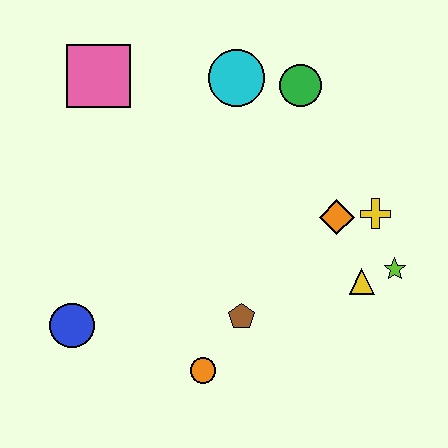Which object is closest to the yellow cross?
The orange diamond is closest to the yellow cross.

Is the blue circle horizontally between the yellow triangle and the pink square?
No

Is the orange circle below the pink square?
Yes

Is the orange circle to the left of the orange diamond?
Yes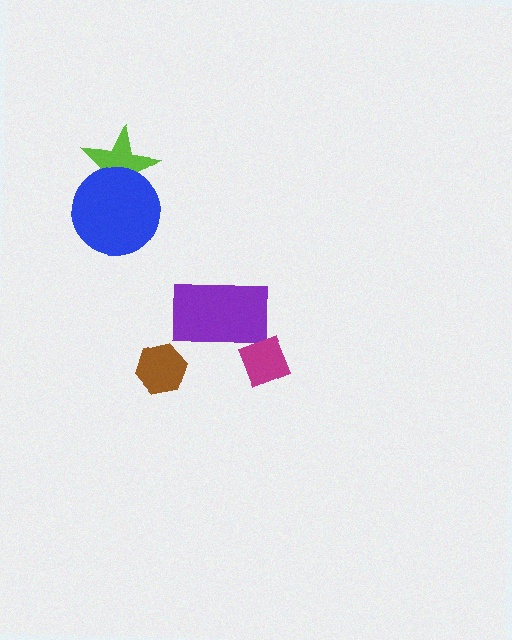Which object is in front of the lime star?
The blue circle is in front of the lime star.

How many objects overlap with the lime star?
1 object overlaps with the lime star.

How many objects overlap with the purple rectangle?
1 object overlaps with the purple rectangle.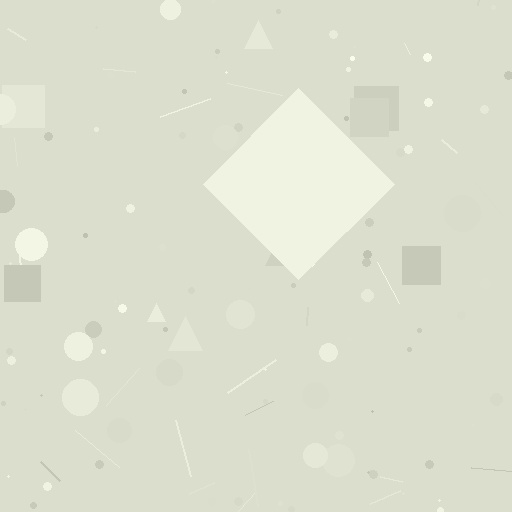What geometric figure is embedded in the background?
A diamond is embedded in the background.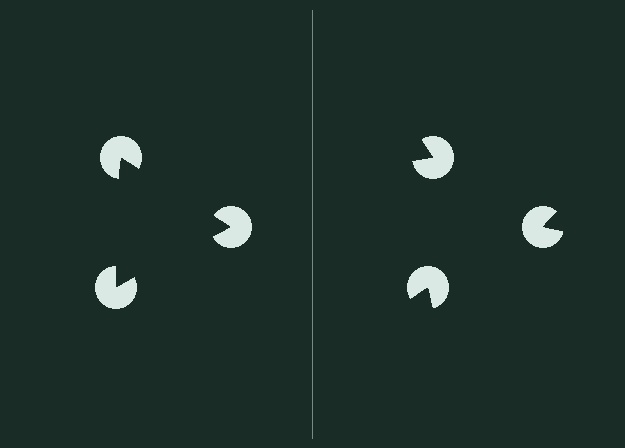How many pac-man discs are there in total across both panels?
6 — 3 on each side.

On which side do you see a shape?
An illusory triangle appears on the left side. On the right side the wedge cuts are rotated, so no coherent shape forms.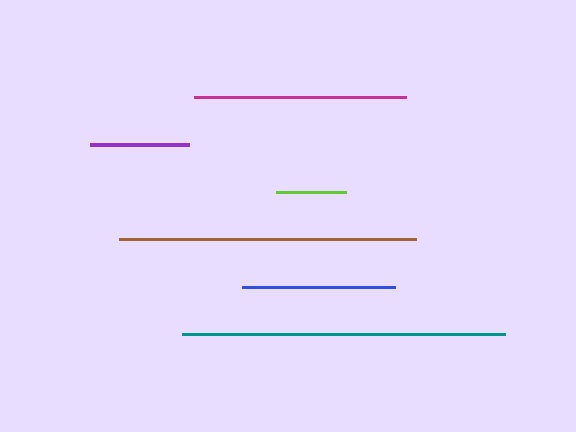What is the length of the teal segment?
The teal segment is approximately 323 pixels long.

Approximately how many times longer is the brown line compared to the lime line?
The brown line is approximately 4.3 times the length of the lime line.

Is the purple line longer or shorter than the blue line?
The blue line is longer than the purple line.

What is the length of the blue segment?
The blue segment is approximately 153 pixels long.